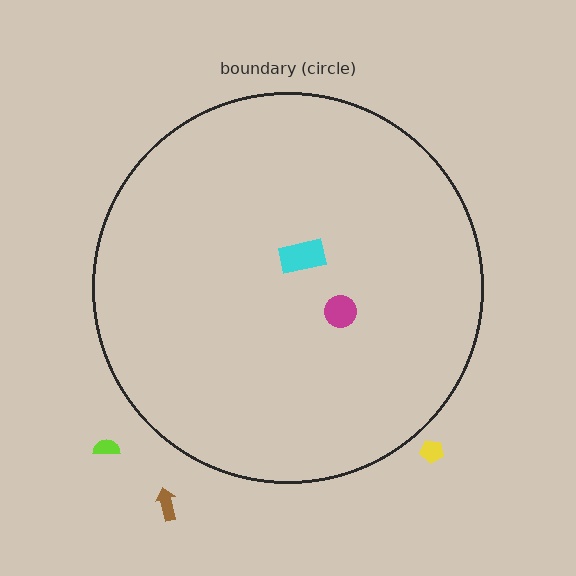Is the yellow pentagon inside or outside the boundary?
Outside.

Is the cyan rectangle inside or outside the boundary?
Inside.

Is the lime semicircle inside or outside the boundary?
Outside.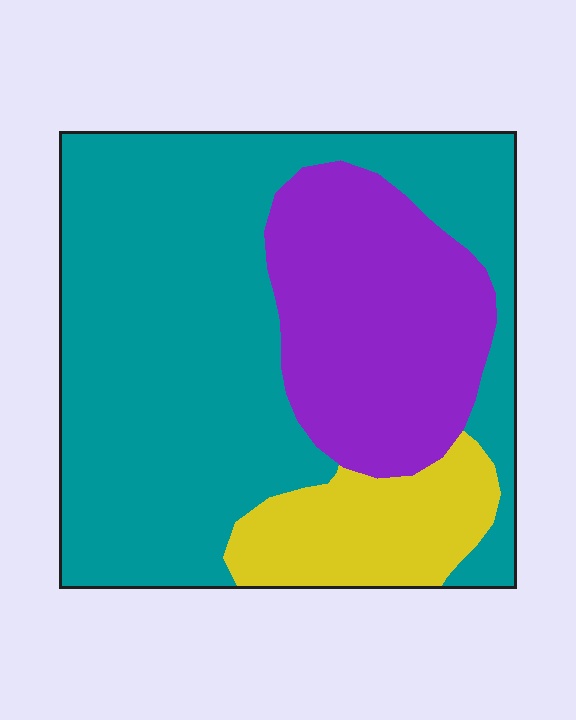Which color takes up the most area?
Teal, at roughly 60%.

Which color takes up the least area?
Yellow, at roughly 15%.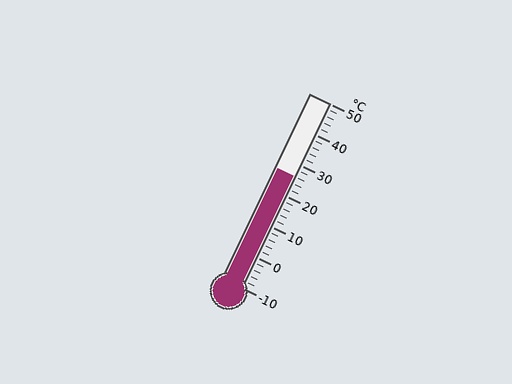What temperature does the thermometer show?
The thermometer shows approximately 26°C.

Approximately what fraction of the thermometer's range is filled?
The thermometer is filled to approximately 60% of its range.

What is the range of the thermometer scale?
The thermometer scale ranges from -10°C to 50°C.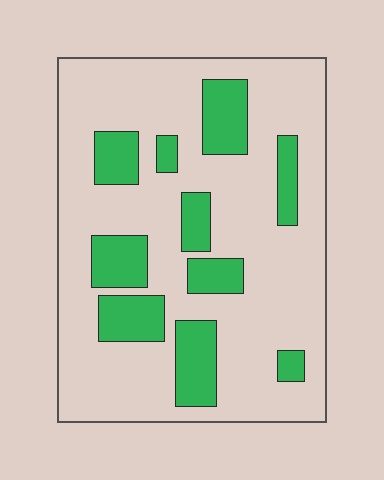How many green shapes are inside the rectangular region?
10.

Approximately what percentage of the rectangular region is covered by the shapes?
Approximately 25%.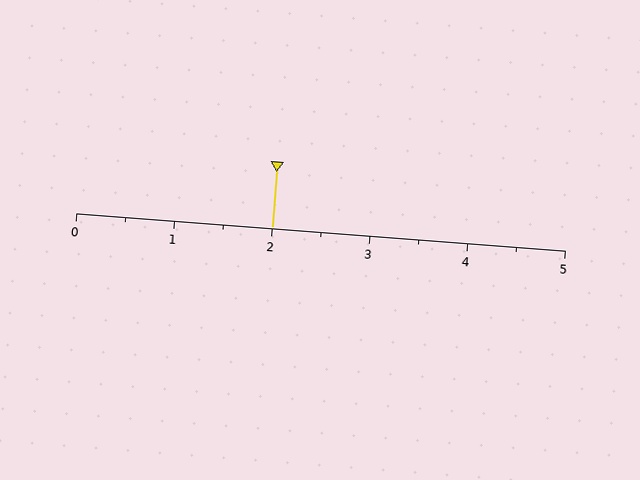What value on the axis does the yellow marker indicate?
The marker indicates approximately 2.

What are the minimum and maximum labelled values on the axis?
The axis runs from 0 to 5.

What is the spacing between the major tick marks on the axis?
The major ticks are spaced 1 apart.